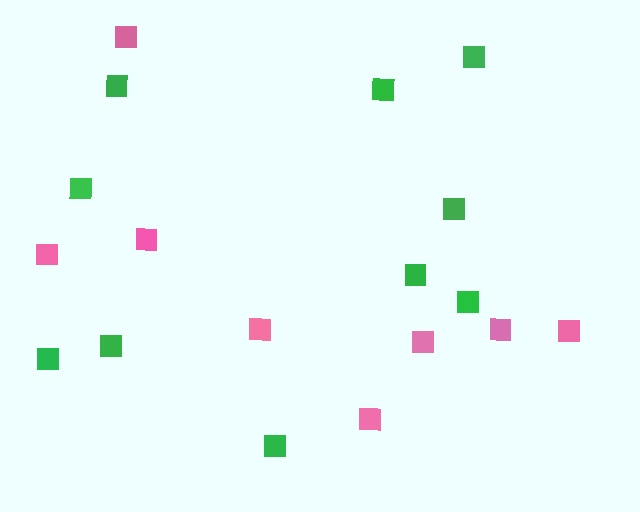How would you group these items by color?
There are 2 groups: one group of green squares (10) and one group of pink squares (8).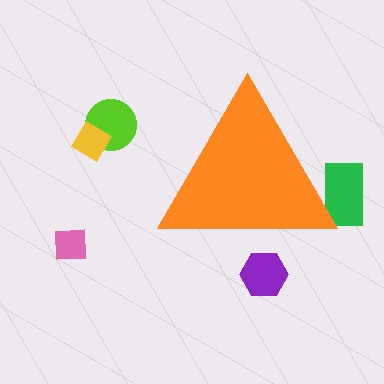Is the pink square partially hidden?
No, the pink square is fully visible.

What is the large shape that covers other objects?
An orange triangle.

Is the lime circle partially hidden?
No, the lime circle is fully visible.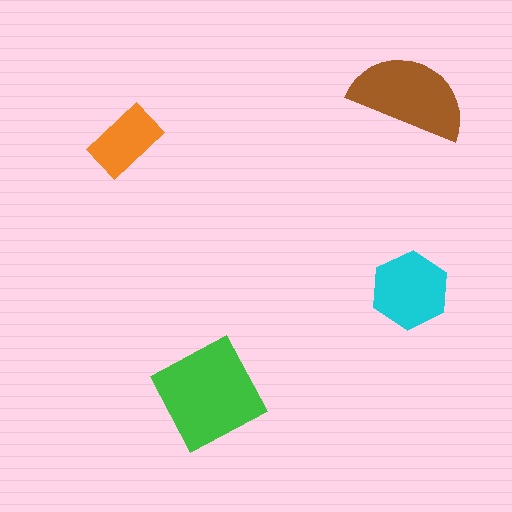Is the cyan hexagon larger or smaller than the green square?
Smaller.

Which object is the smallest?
The orange rectangle.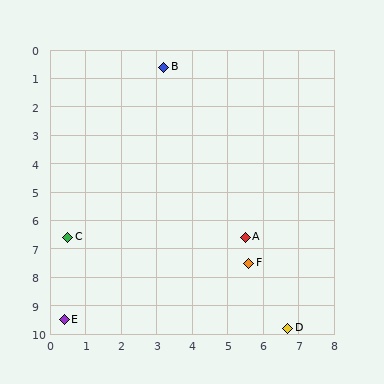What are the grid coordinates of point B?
Point B is at approximately (3.2, 0.6).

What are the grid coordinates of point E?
Point E is at approximately (0.4, 9.5).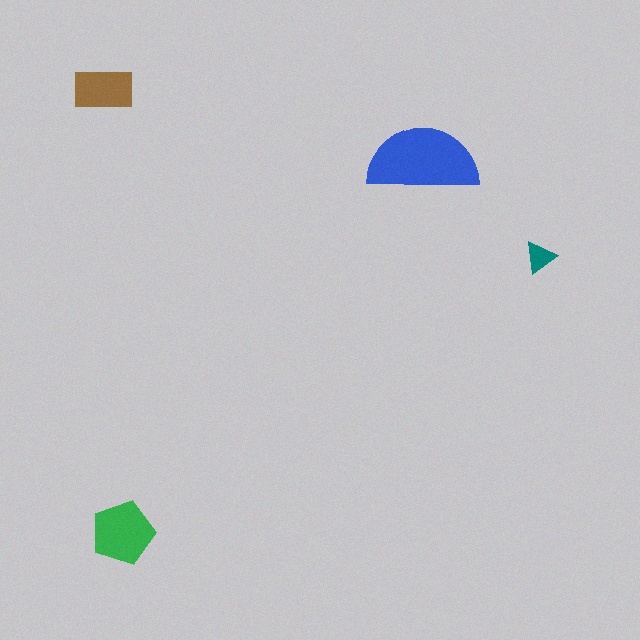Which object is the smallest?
The teal triangle.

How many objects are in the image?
There are 4 objects in the image.